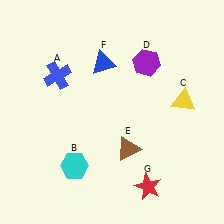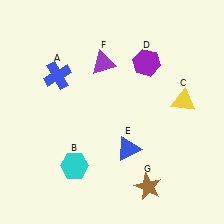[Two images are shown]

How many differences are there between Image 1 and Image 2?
There are 3 differences between the two images.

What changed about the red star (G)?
In Image 1, G is red. In Image 2, it changed to brown.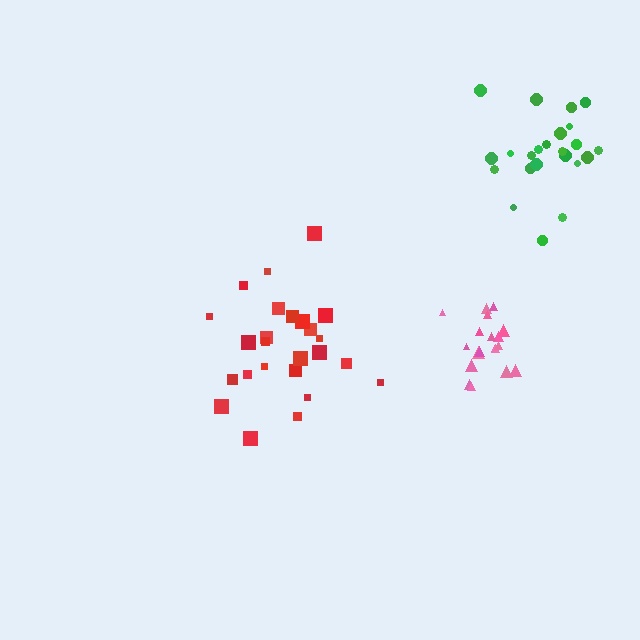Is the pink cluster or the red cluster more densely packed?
Pink.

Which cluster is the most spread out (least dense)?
Red.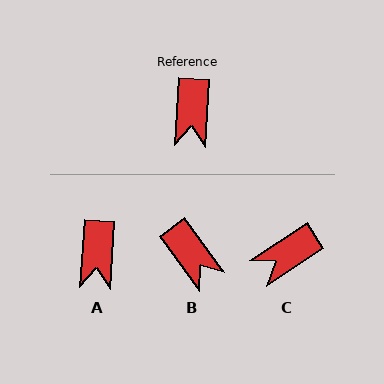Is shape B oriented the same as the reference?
No, it is off by about 40 degrees.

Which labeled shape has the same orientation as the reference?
A.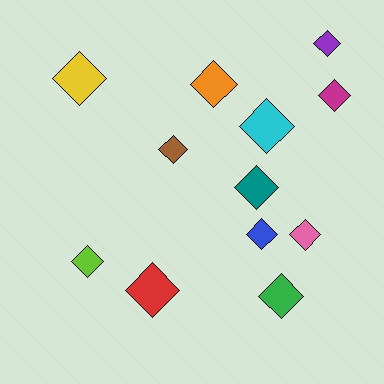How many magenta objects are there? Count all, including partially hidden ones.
There is 1 magenta object.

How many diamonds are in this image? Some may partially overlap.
There are 12 diamonds.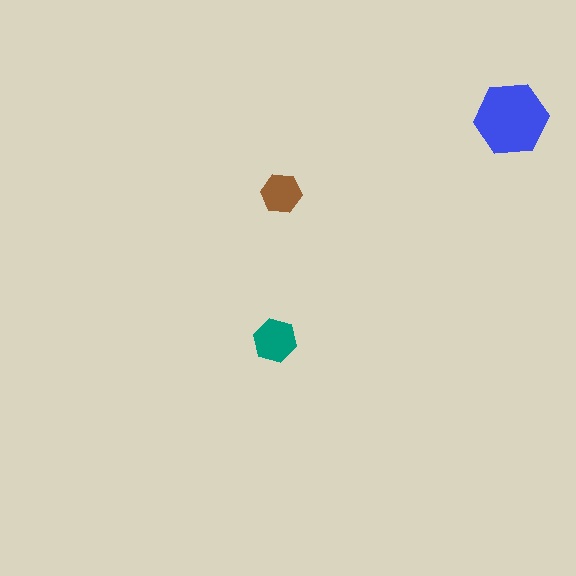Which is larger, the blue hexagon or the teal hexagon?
The blue one.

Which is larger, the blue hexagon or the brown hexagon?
The blue one.